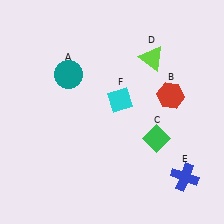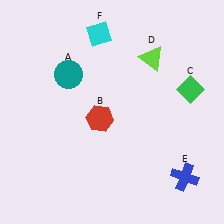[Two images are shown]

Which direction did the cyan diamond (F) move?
The cyan diamond (F) moved up.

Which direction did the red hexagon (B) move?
The red hexagon (B) moved left.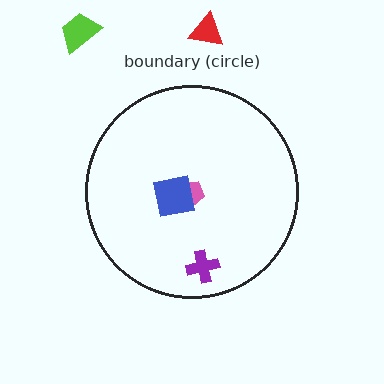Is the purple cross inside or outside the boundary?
Inside.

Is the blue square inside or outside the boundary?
Inside.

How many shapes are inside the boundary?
3 inside, 2 outside.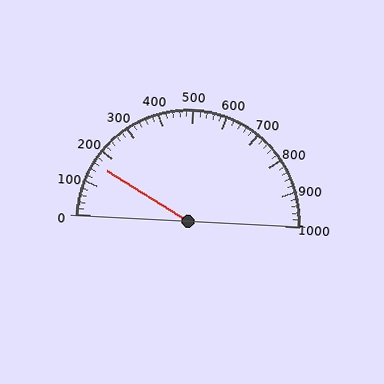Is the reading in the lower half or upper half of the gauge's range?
The reading is in the lower half of the range (0 to 1000).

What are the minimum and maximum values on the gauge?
The gauge ranges from 0 to 1000.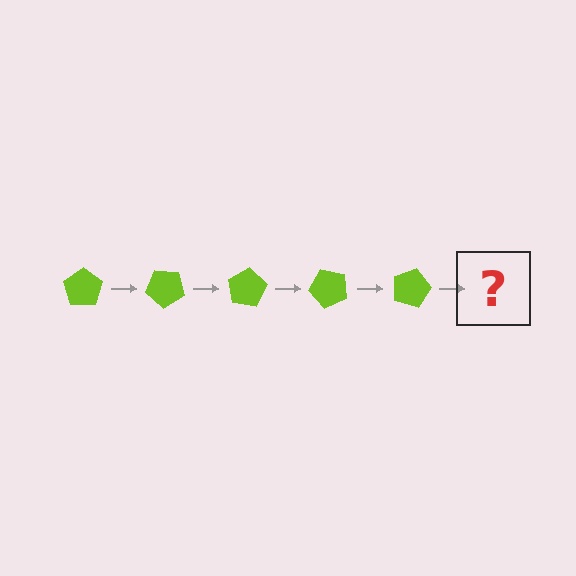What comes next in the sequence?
The next element should be a lime pentagon rotated 200 degrees.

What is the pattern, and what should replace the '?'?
The pattern is that the pentagon rotates 40 degrees each step. The '?' should be a lime pentagon rotated 200 degrees.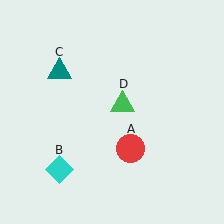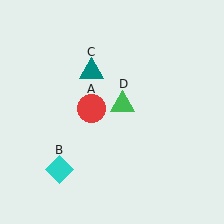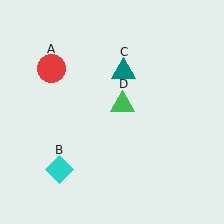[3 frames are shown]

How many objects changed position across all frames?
2 objects changed position: red circle (object A), teal triangle (object C).